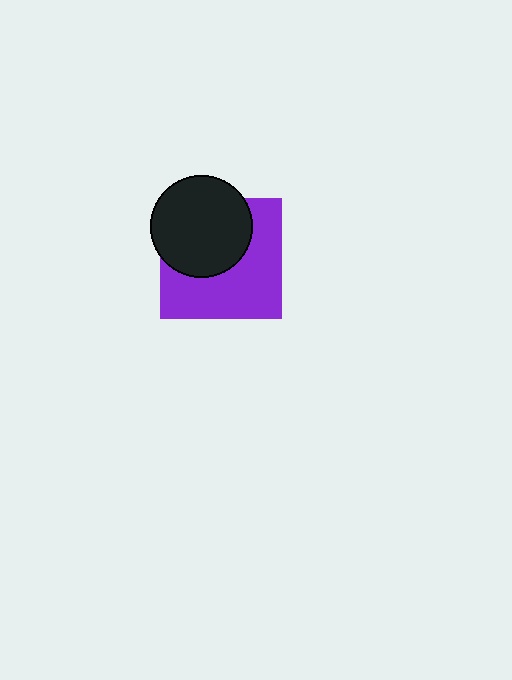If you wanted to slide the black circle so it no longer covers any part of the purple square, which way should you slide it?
Slide it toward the upper-left — that is the most direct way to separate the two shapes.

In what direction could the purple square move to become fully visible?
The purple square could move toward the lower-right. That would shift it out from behind the black circle entirely.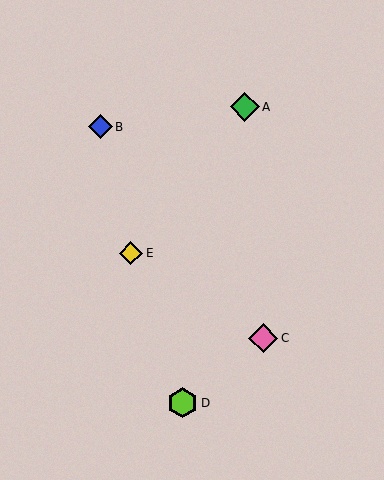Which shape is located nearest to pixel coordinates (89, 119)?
The blue diamond (labeled B) at (100, 127) is nearest to that location.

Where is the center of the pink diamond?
The center of the pink diamond is at (263, 338).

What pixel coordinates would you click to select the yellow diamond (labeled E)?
Click at (131, 253) to select the yellow diamond E.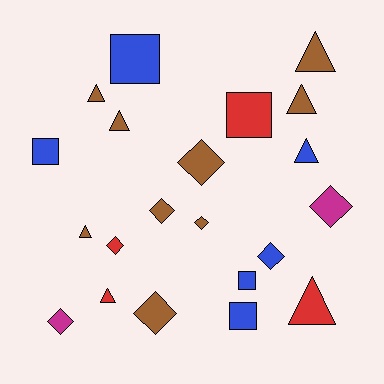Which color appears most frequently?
Brown, with 9 objects.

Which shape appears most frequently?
Triangle, with 8 objects.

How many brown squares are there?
There are no brown squares.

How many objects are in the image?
There are 21 objects.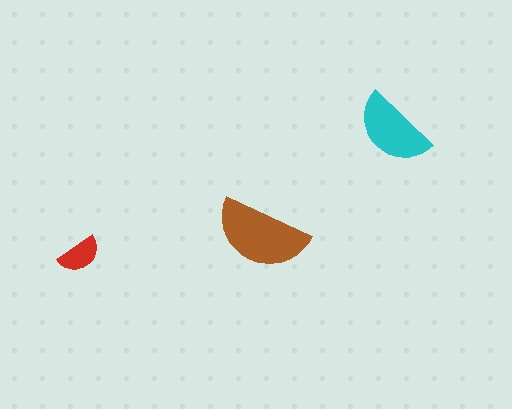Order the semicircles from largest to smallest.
the brown one, the cyan one, the red one.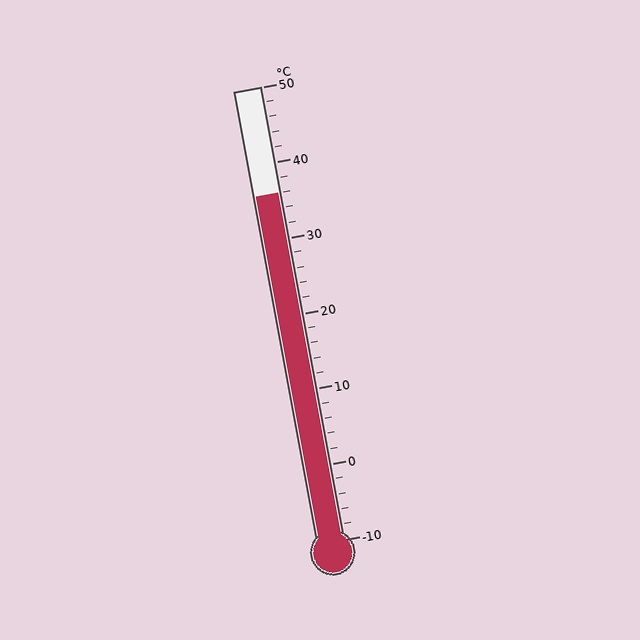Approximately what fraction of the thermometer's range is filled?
The thermometer is filled to approximately 75% of its range.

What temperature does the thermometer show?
The thermometer shows approximately 36°C.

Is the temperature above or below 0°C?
The temperature is above 0°C.